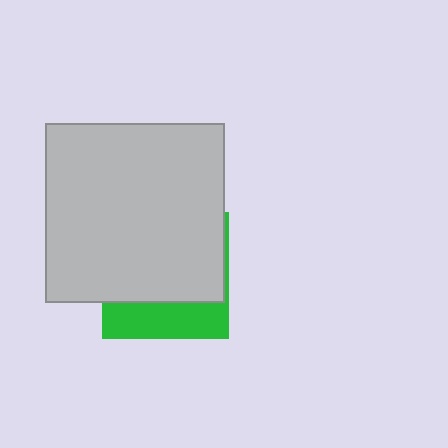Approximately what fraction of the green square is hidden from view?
Roughly 70% of the green square is hidden behind the light gray square.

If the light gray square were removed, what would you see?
You would see the complete green square.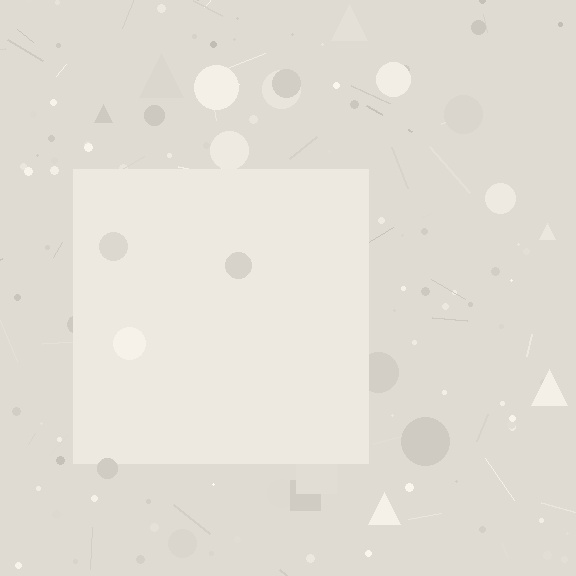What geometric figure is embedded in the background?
A square is embedded in the background.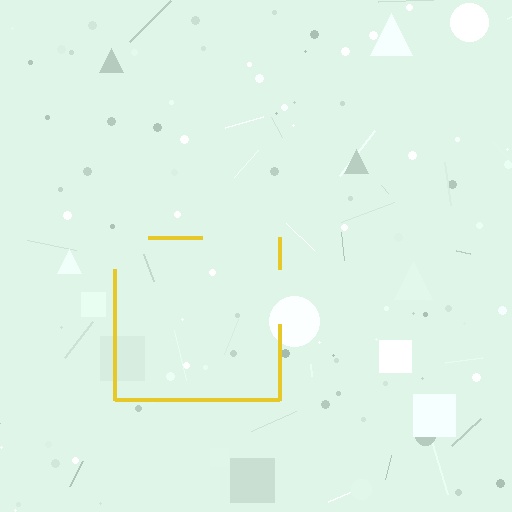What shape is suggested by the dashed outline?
The dashed outline suggests a square.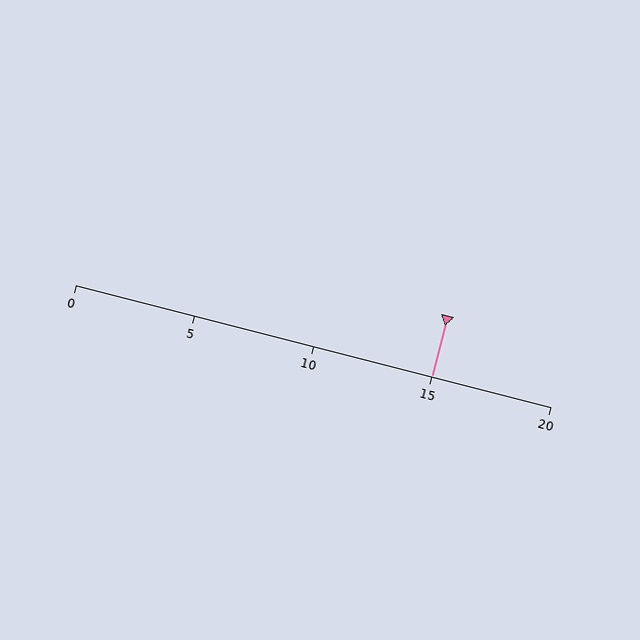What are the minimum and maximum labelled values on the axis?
The axis runs from 0 to 20.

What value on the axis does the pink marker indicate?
The marker indicates approximately 15.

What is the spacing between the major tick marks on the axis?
The major ticks are spaced 5 apart.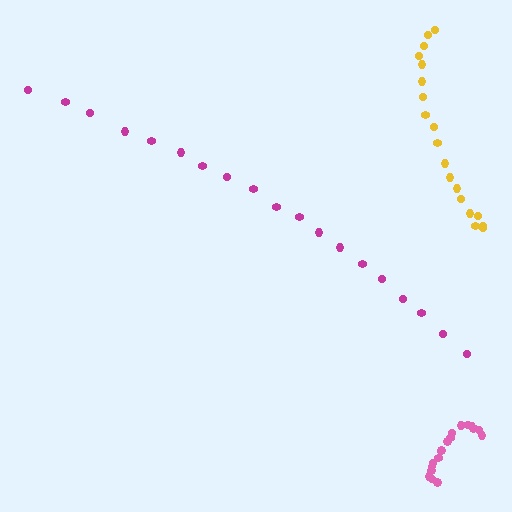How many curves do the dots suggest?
There are 3 distinct paths.